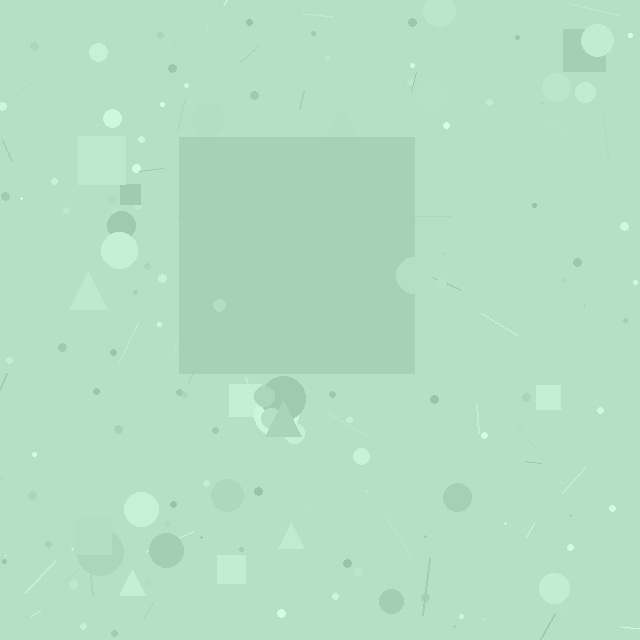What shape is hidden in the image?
A square is hidden in the image.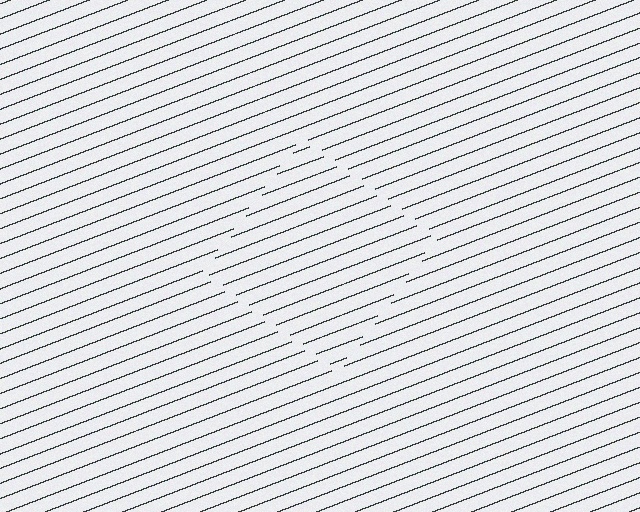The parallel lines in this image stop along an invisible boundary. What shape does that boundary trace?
An illusory square. The interior of the shape contains the same grating, shifted by half a period — the contour is defined by the phase discontinuity where line-ends from the inner and outer gratings abut.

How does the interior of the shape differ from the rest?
The interior of the shape contains the same grating, shifted by half a period — the contour is defined by the phase discontinuity where line-ends from the inner and outer gratings abut.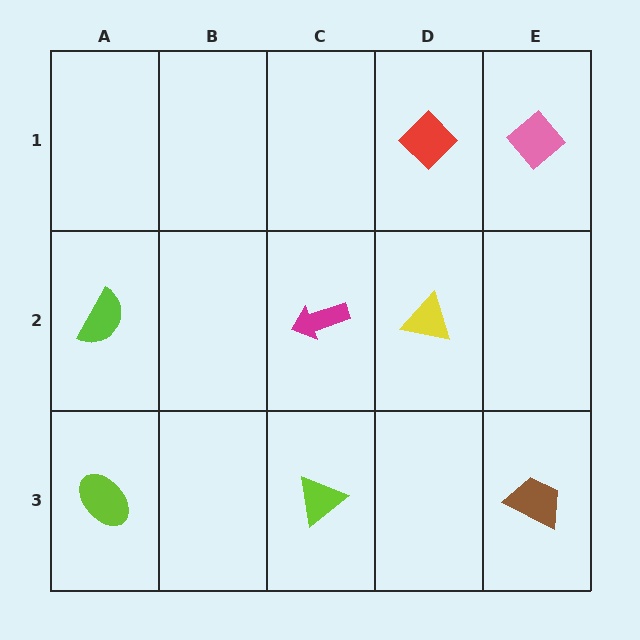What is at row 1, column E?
A pink diamond.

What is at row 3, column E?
A brown trapezoid.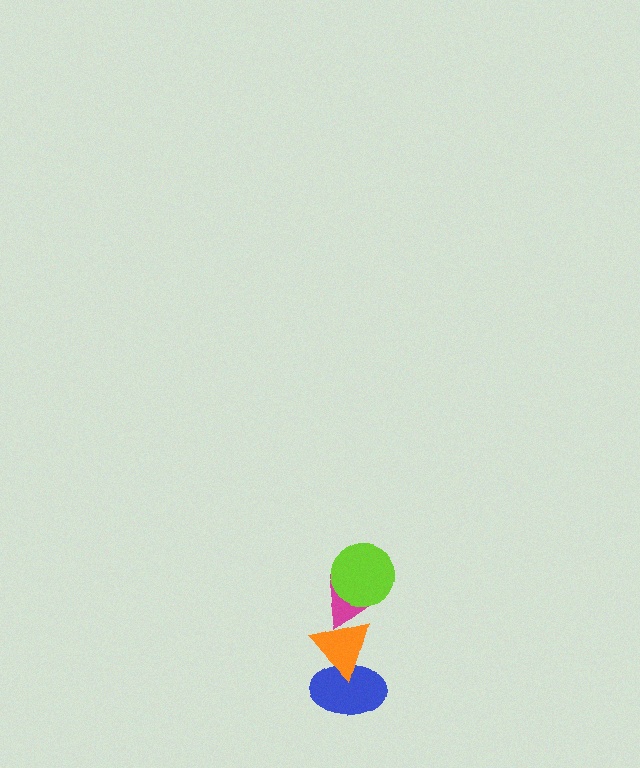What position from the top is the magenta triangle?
The magenta triangle is 2nd from the top.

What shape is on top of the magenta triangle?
The lime circle is on top of the magenta triangle.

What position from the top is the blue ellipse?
The blue ellipse is 4th from the top.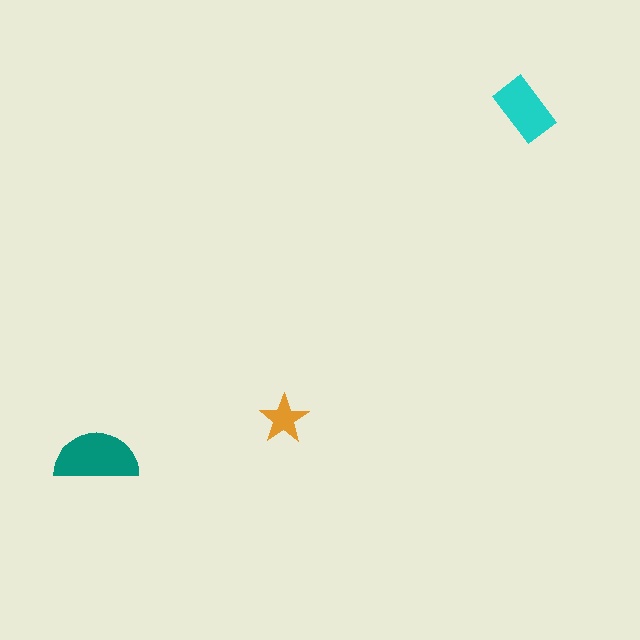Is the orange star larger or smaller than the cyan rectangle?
Smaller.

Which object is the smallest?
The orange star.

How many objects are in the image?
There are 3 objects in the image.